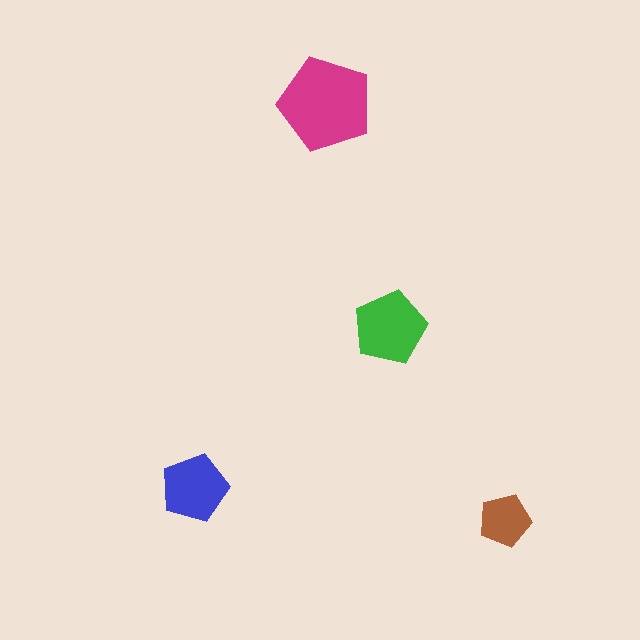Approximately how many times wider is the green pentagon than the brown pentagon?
About 1.5 times wider.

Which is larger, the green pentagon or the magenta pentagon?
The magenta one.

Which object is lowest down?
The brown pentagon is bottommost.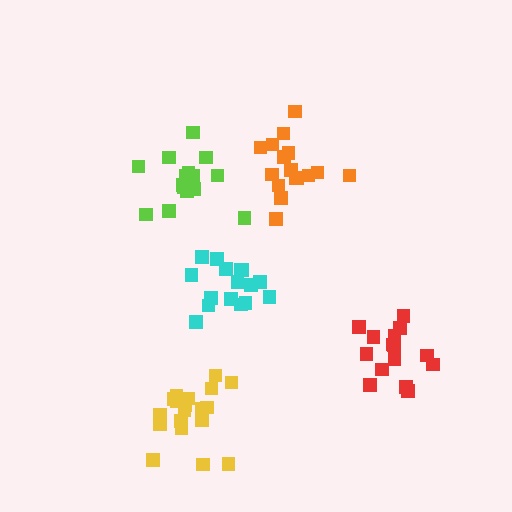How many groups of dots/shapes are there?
There are 5 groups.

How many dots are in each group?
Group 1: 16 dots, Group 2: 16 dots, Group 3: 15 dots, Group 4: 15 dots, Group 5: 19 dots (81 total).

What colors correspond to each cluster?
The clusters are colored: cyan, orange, red, lime, yellow.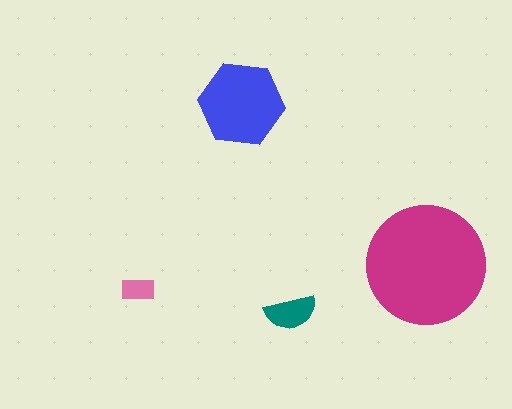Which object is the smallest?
The pink rectangle.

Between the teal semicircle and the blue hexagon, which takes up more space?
The blue hexagon.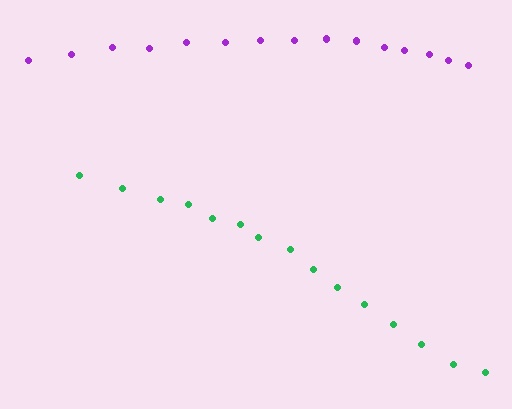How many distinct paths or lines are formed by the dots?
There are 2 distinct paths.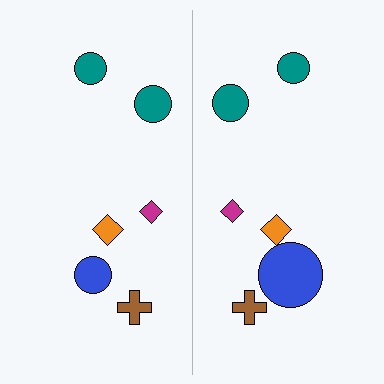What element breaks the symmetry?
The blue circle on the right side has a different size than its mirror counterpart.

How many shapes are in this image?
There are 12 shapes in this image.